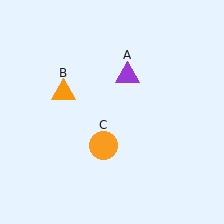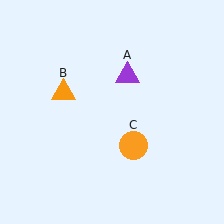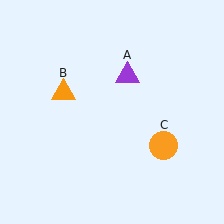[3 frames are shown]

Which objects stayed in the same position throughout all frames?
Purple triangle (object A) and orange triangle (object B) remained stationary.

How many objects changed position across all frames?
1 object changed position: orange circle (object C).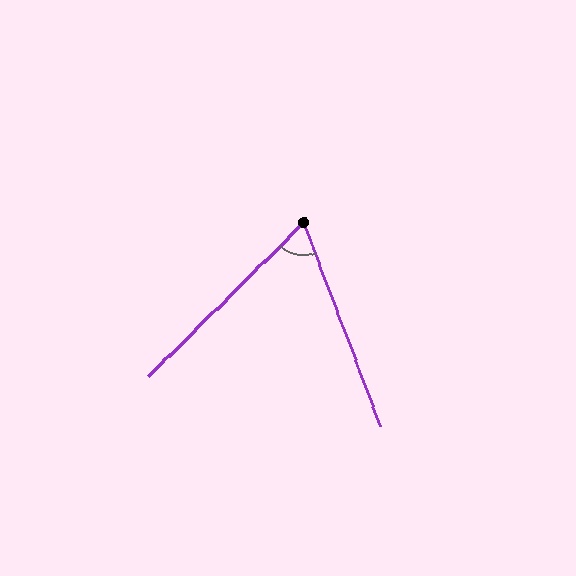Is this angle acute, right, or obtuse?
It is acute.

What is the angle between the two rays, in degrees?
Approximately 66 degrees.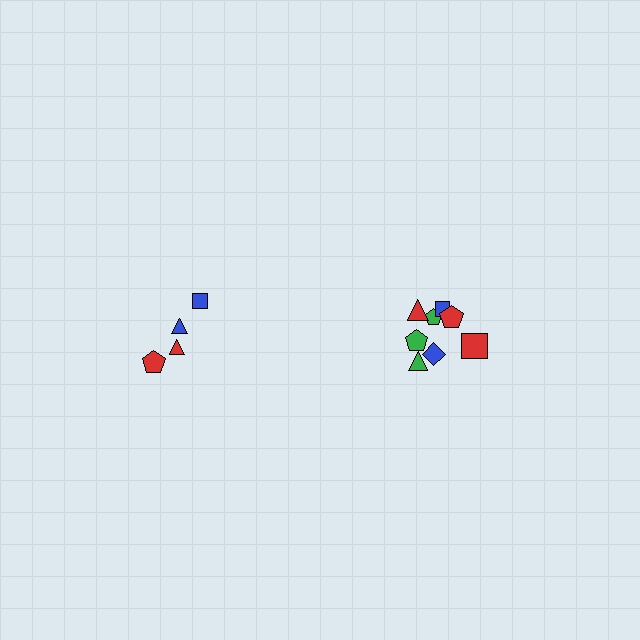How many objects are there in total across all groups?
There are 12 objects.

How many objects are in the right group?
There are 8 objects.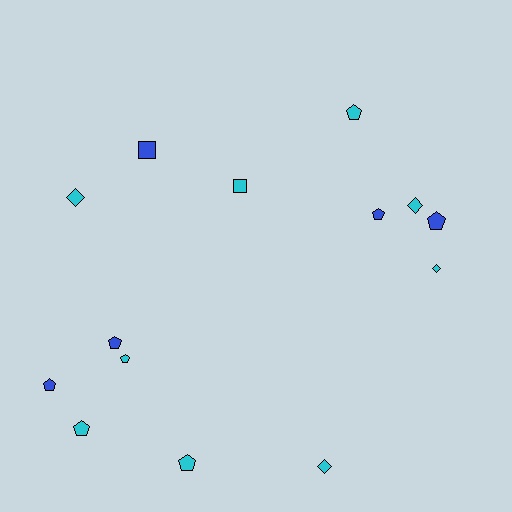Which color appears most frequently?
Cyan, with 9 objects.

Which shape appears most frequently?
Pentagon, with 8 objects.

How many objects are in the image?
There are 14 objects.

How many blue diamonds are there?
There are no blue diamonds.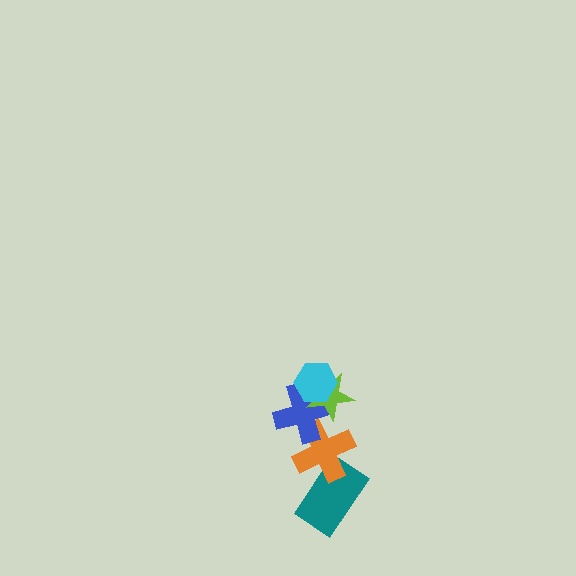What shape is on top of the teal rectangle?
The orange cross is on top of the teal rectangle.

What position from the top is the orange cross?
The orange cross is 4th from the top.